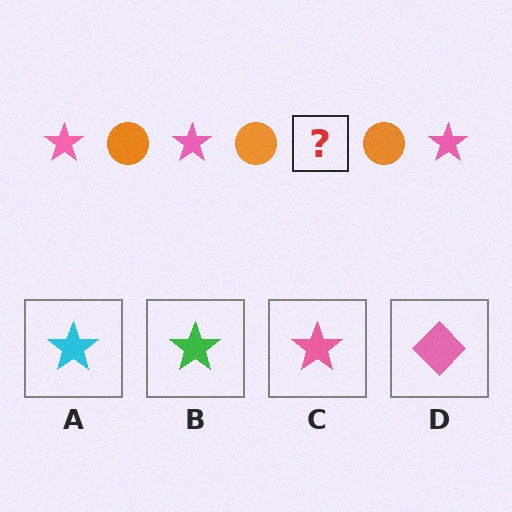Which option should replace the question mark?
Option C.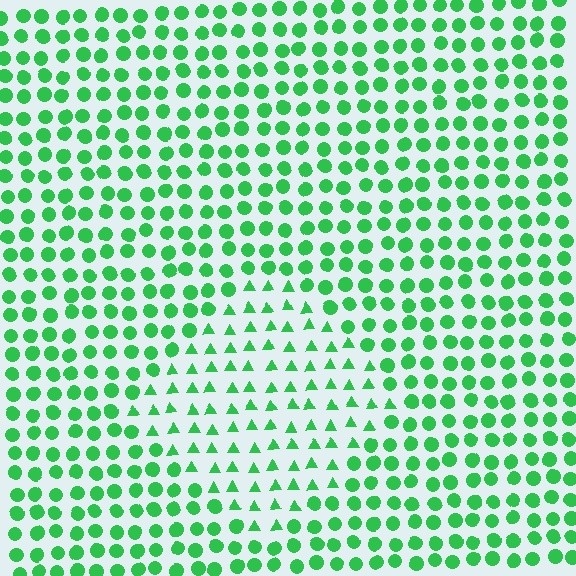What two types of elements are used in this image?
The image uses triangles inside the diamond region and circles outside it.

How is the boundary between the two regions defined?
The boundary is defined by a change in element shape: triangles inside vs. circles outside. All elements share the same color and spacing.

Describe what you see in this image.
The image is filled with small green elements arranged in a uniform grid. A diamond-shaped region contains triangles, while the surrounding area contains circles. The boundary is defined purely by the change in element shape.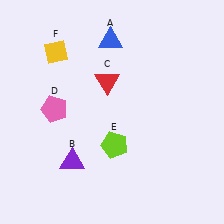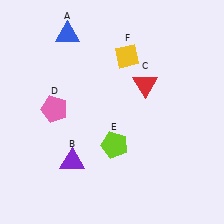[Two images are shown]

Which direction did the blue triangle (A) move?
The blue triangle (A) moved left.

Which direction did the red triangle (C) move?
The red triangle (C) moved right.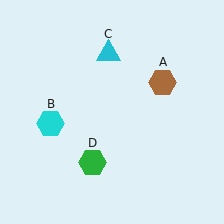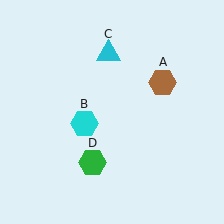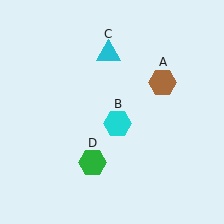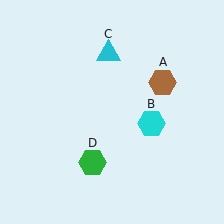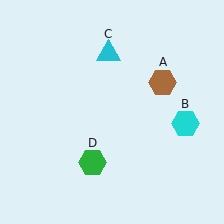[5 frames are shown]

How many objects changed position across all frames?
1 object changed position: cyan hexagon (object B).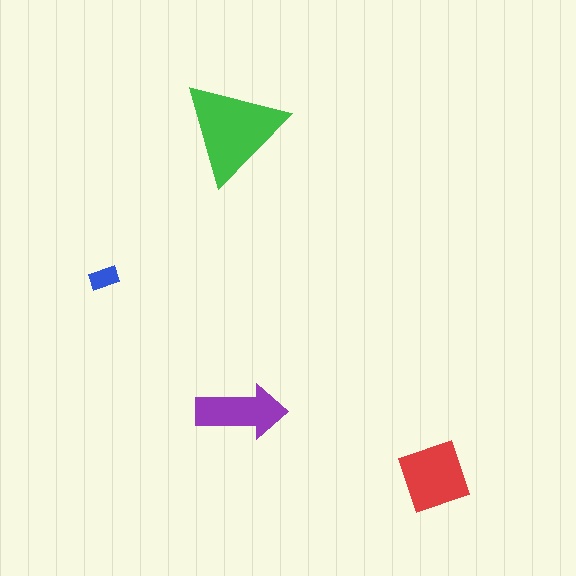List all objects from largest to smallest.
The green triangle, the red diamond, the purple arrow, the blue rectangle.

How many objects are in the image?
There are 4 objects in the image.